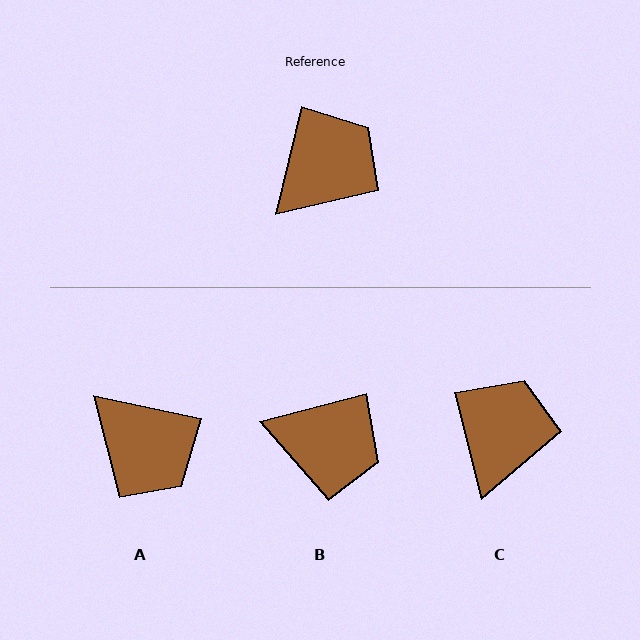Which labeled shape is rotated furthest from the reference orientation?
A, about 89 degrees away.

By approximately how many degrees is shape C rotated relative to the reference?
Approximately 27 degrees counter-clockwise.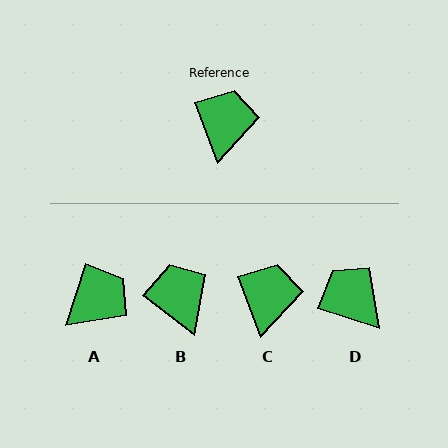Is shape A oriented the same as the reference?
No, it is off by about 38 degrees.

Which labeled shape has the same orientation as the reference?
C.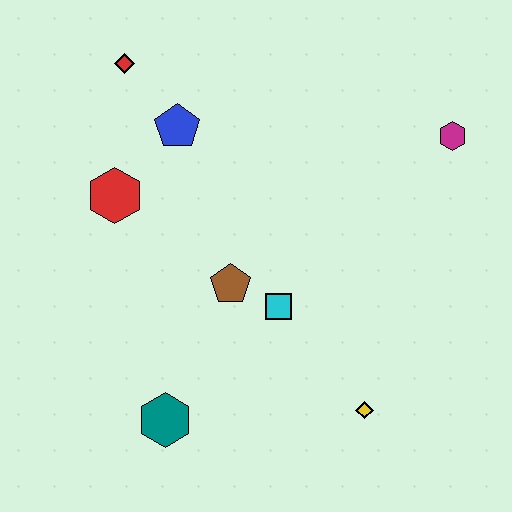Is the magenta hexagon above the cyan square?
Yes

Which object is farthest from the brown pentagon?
The magenta hexagon is farthest from the brown pentagon.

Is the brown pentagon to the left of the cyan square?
Yes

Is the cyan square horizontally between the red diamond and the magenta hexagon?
Yes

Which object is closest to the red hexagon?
The blue pentagon is closest to the red hexagon.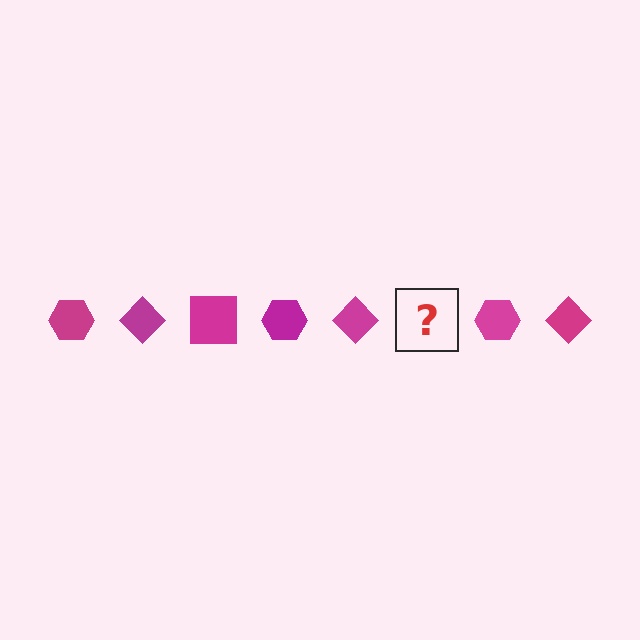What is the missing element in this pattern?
The missing element is a magenta square.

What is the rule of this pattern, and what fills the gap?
The rule is that the pattern cycles through hexagon, diamond, square shapes in magenta. The gap should be filled with a magenta square.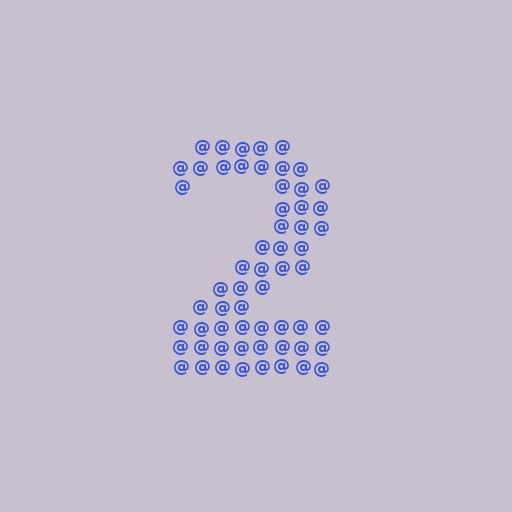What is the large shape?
The large shape is the digit 2.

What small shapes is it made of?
It is made of small at signs.